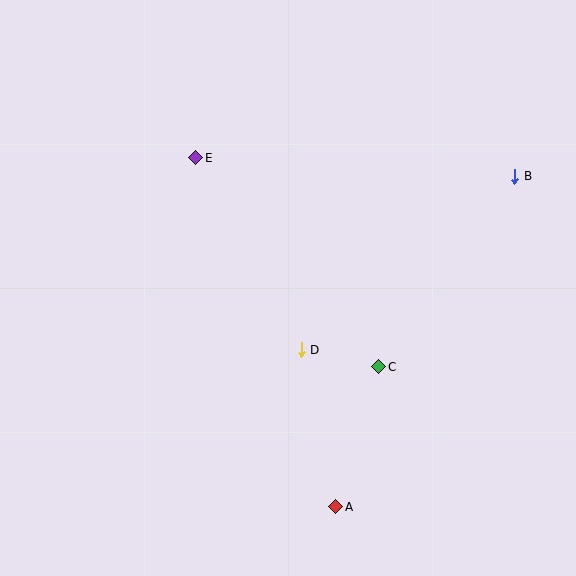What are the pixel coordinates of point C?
Point C is at (379, 367).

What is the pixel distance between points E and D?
The distance between E and D is 219 pixels.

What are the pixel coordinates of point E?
Point E is at (196, 158).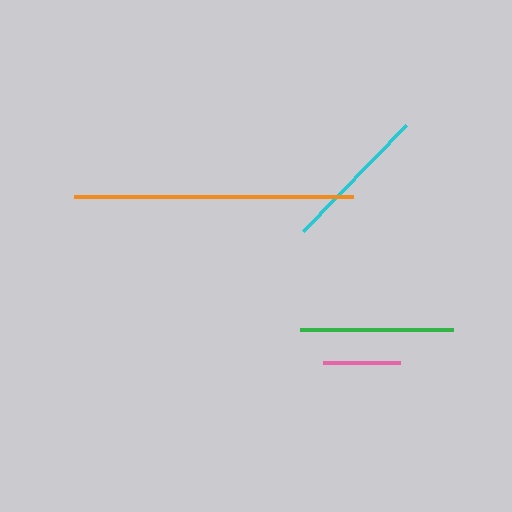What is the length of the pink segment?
The pink segment is approximately 76 pixels long.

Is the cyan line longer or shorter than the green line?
The green line is longer than the cyan line.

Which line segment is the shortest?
The pink line is the shortest at approximately 76 pixels.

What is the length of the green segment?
The green segment is approximately 153 pixels long.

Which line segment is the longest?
The orange line is the longest at approximately 279 pixels.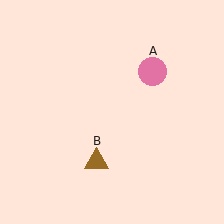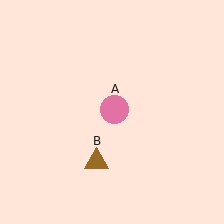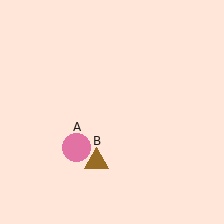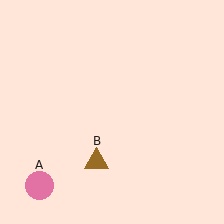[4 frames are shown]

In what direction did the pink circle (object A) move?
The pink circle (object A) moved down and to the left.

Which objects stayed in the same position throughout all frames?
Brown triangle (object B) remained stationary.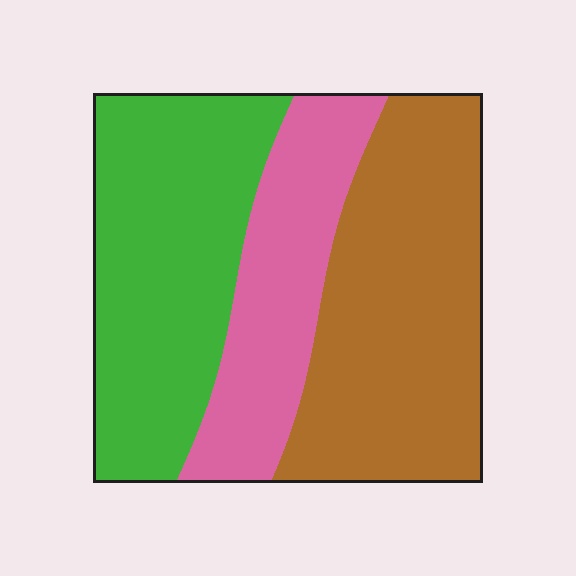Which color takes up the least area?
Pink, at roughly 25%.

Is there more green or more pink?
Green.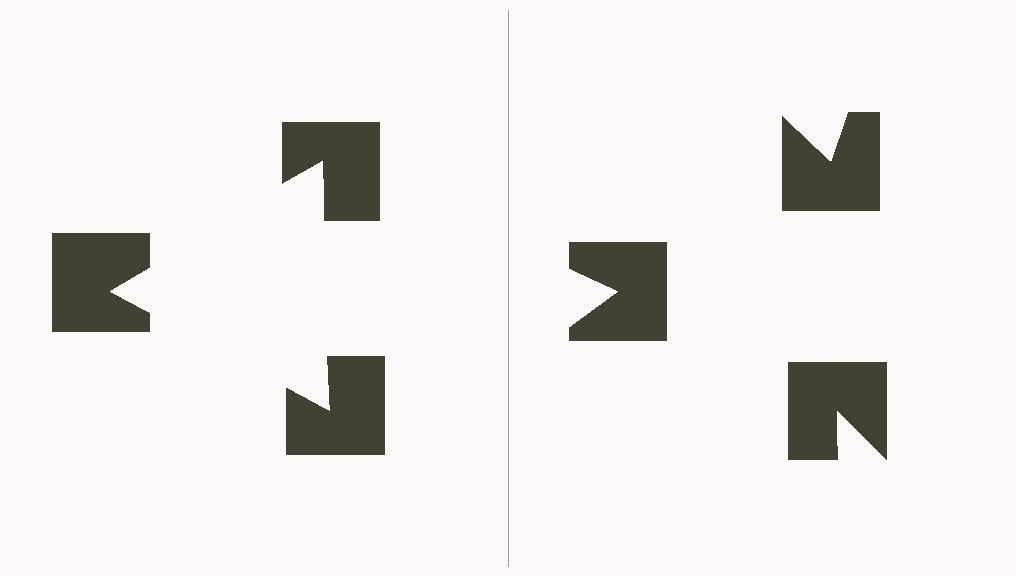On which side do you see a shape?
An illusory triangle appears on the left side. On the right side the wedge cuts are rotated, so no coherent shape forms.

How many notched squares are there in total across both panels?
6 — 3 on each side.